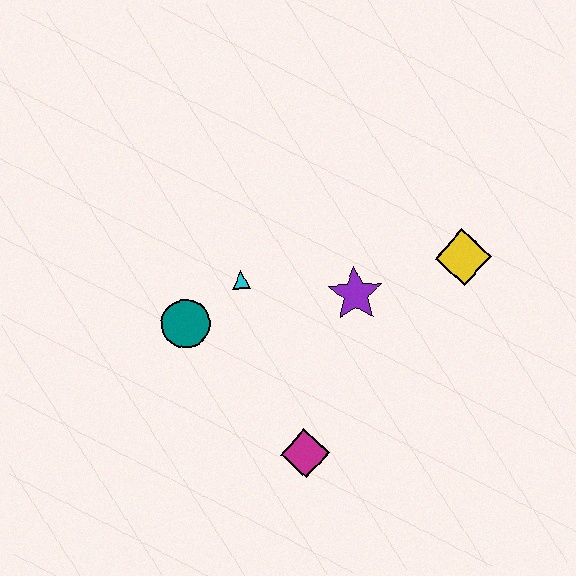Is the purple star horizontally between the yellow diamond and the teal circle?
Yes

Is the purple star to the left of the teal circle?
No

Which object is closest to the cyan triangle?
The teal circle is closest to the cyan triangle.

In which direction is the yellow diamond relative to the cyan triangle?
The yellow diamond is to the right of the cyan triangle.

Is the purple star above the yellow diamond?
No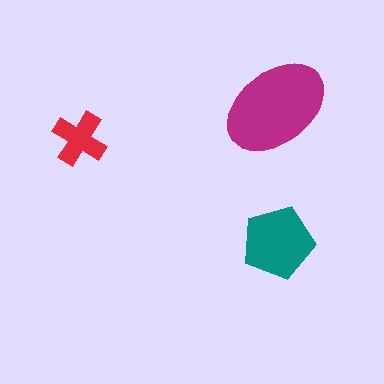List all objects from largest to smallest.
The magenta ellipse, the teal pentagon, the red cross.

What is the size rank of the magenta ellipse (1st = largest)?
1st.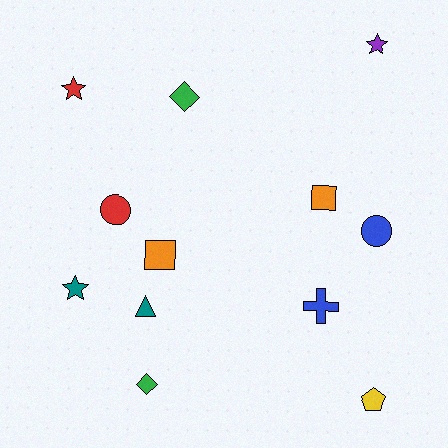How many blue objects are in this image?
There are 2 blue objects.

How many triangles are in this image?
There is 1 triangle.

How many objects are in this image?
There are 12 objects.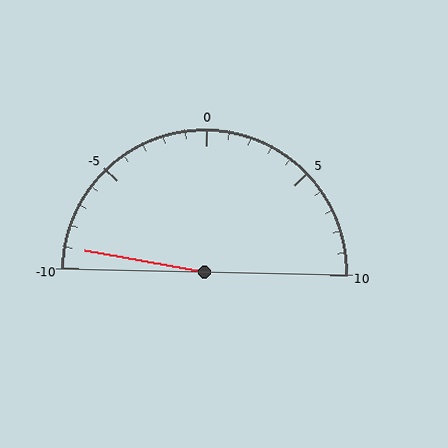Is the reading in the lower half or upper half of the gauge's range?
The reading is in the lower half of the range (-10 to 10).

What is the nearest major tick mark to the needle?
The nearest major tick mark is -10.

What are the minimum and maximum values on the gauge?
The gauge ranges from -10 to 10.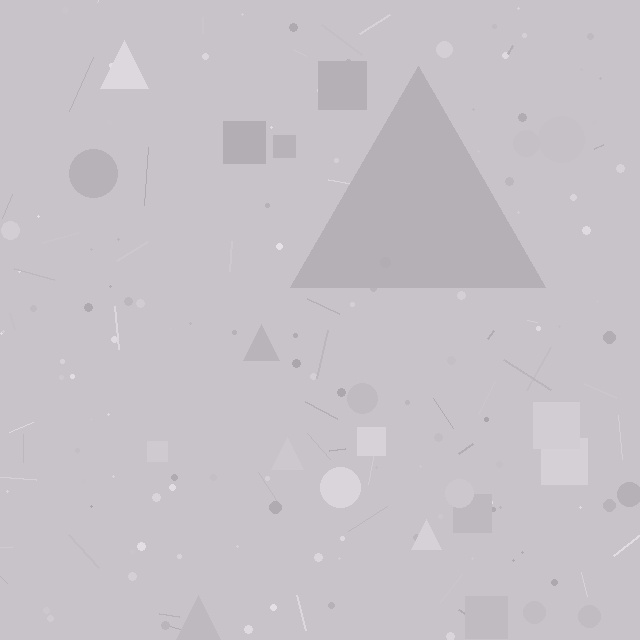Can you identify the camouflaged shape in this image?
The camouflaged shape is a triangle.